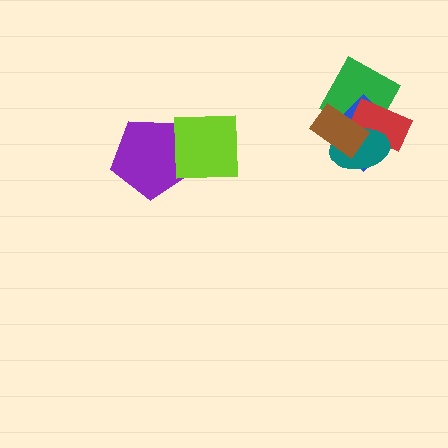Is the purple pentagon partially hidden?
Yes, it is partially covered by another shape.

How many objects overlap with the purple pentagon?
1 object overlaps with the purple pentagon.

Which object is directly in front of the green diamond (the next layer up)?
The blue diamond is directly in front of the green diamond.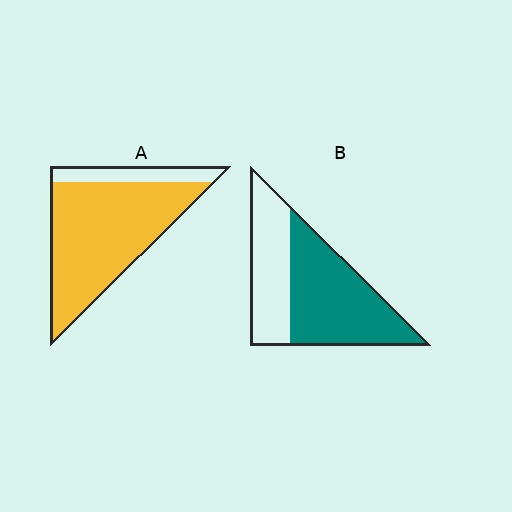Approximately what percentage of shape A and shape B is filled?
A is approximately 85% and B is approximately 60%.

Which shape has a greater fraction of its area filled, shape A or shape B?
Shape A.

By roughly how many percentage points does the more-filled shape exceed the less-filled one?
By roughly 20 percentage points (A over B).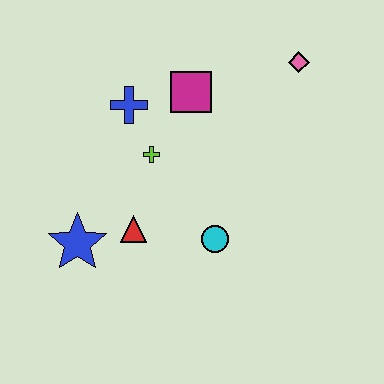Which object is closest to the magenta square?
The blue cross is closest to the magenta square.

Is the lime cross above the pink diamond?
No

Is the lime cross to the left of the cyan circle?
Yes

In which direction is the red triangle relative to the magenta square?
The red triangle is below the magenta square.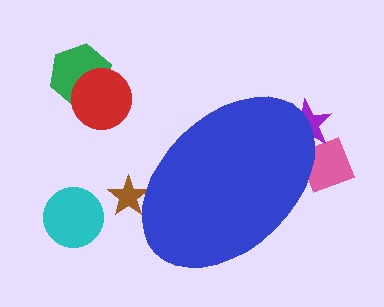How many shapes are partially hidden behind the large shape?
3 shapes are partially hidden.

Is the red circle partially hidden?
No, the red circle is fully visible.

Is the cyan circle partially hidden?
No, the cyan circle is fully visible.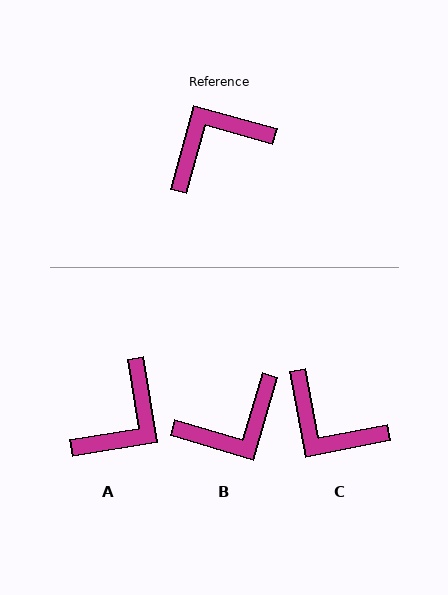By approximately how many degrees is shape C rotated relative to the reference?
Approximately 116 degrees counter-clockwise.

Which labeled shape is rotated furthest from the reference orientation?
B, about 179 degrees away.